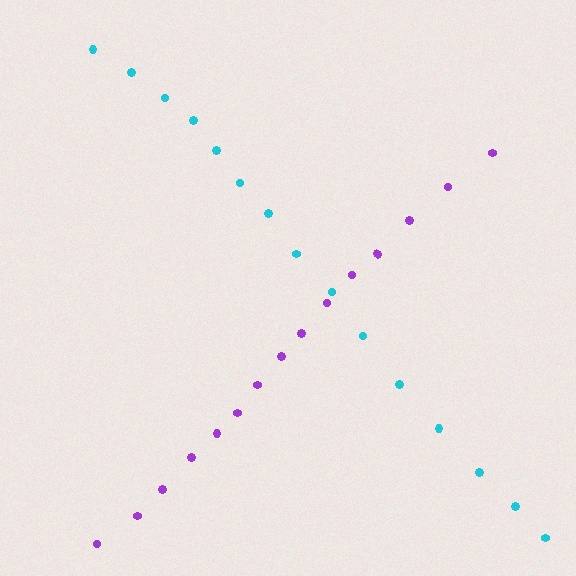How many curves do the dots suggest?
There are 2 distinct paths.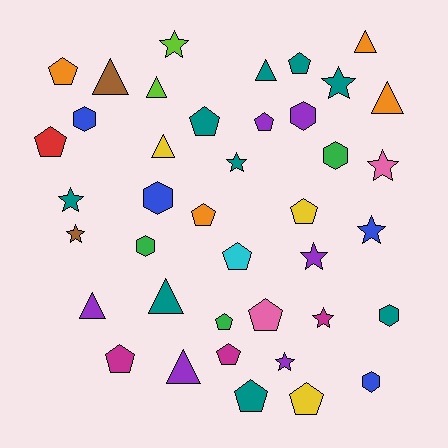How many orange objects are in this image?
There are 4 orange objects.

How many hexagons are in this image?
There are 7 hexagons.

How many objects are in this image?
There are 40 objects.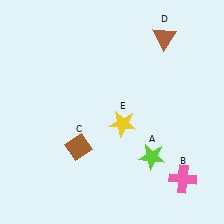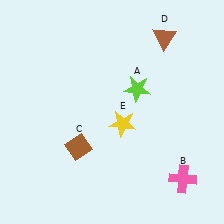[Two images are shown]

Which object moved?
The lime star (A) moved up.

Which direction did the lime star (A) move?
The lime star (A) moved up.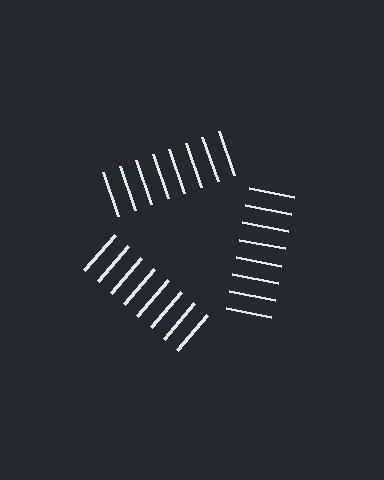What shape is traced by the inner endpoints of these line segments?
An illusory triangle — the line segments terminate on its edges but no continuous stroke is drawn.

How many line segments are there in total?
24 — 8 along each of the 3 edges.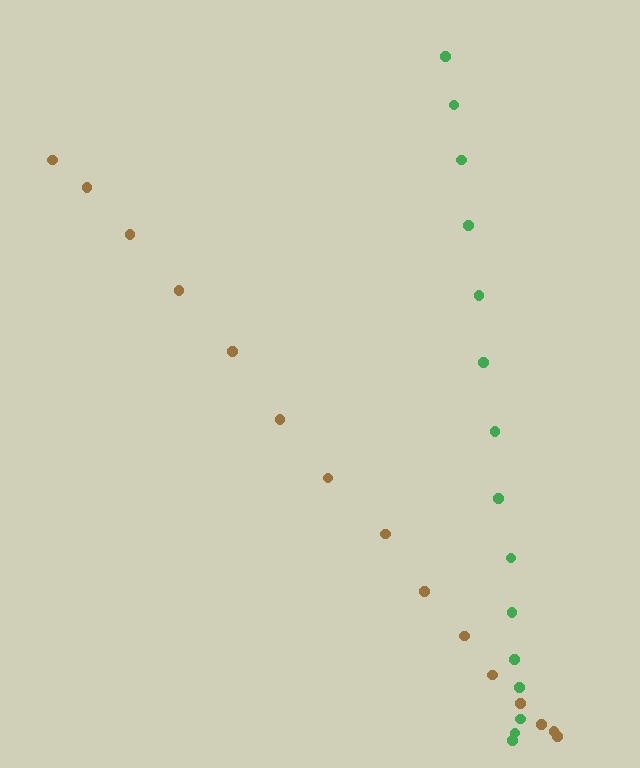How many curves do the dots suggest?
There are 2 distinct paths.